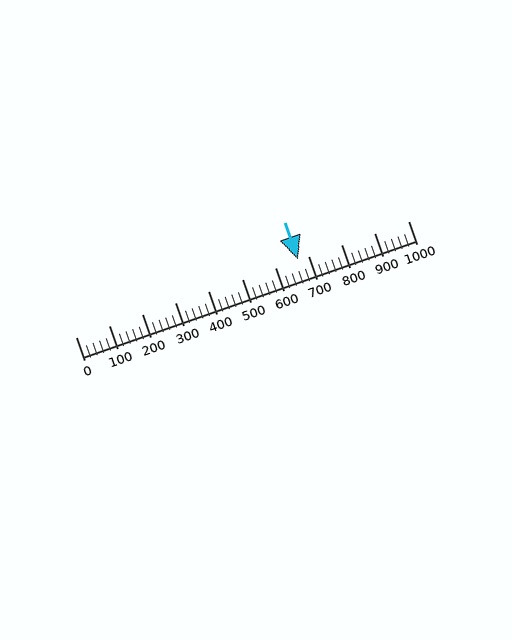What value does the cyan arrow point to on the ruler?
The cyan arrow points to approximately 668.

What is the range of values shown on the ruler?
The ruler shows values from 0 to 1000.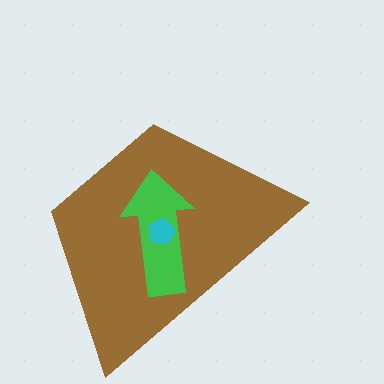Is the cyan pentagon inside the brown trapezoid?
Yes.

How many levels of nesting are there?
3.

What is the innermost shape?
The cyan pentagon.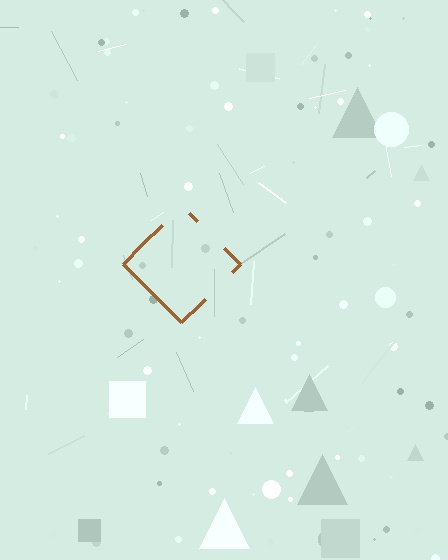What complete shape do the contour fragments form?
The contour fragments form a diamond.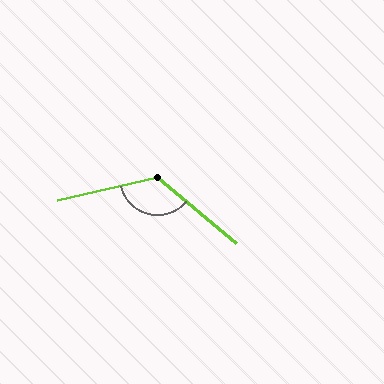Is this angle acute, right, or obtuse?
It is obtuse.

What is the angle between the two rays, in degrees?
Approximately 128 degrees.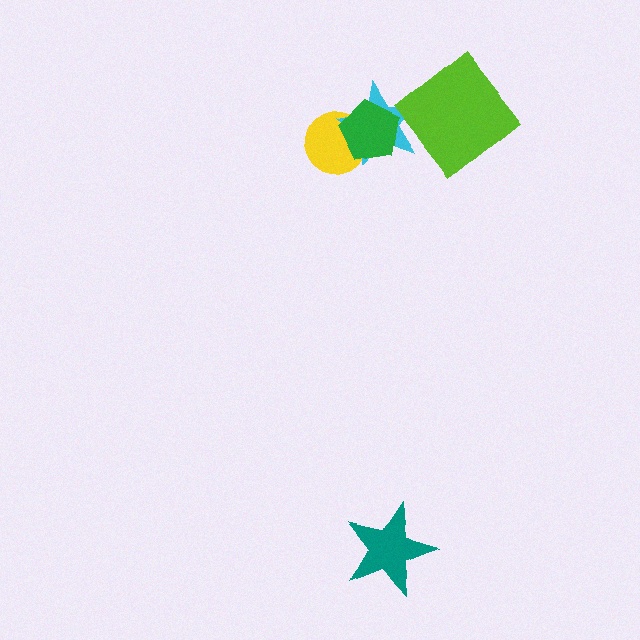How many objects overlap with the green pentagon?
2 objects overlap with the green pentagon.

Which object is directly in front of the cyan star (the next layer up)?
The green pentagon is directly in front of the cyan star.